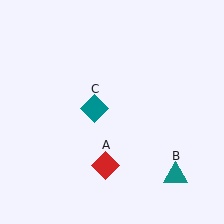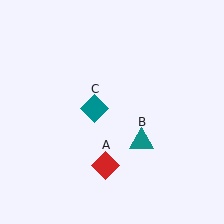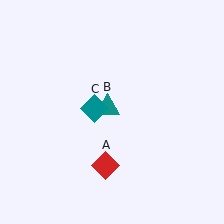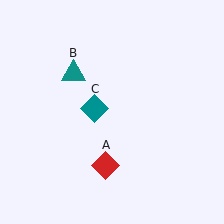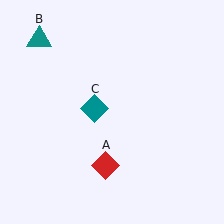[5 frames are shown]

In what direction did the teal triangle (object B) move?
The teal triangle (object B) moved up and to the left.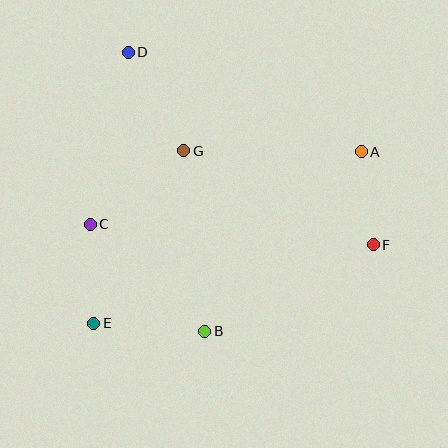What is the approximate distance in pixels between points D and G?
The distance between D and G is approximately 113 pixels.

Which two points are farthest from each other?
Points A and E are farthest from each other.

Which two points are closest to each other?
Points A and F are closest to each other.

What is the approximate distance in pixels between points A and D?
The distance between A and D is approximately 253 pixels.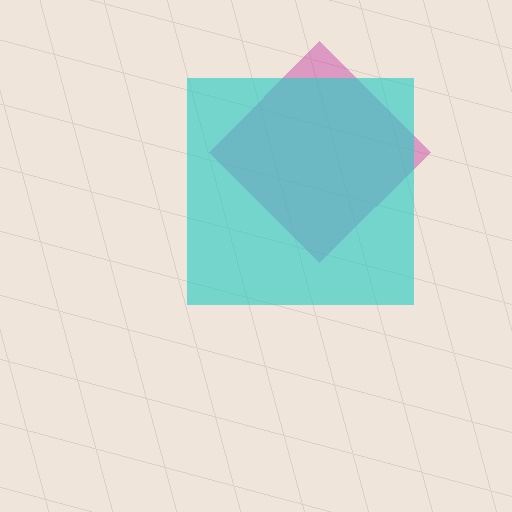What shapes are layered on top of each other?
The layered shapes are: a magenta diamond, a cyan square.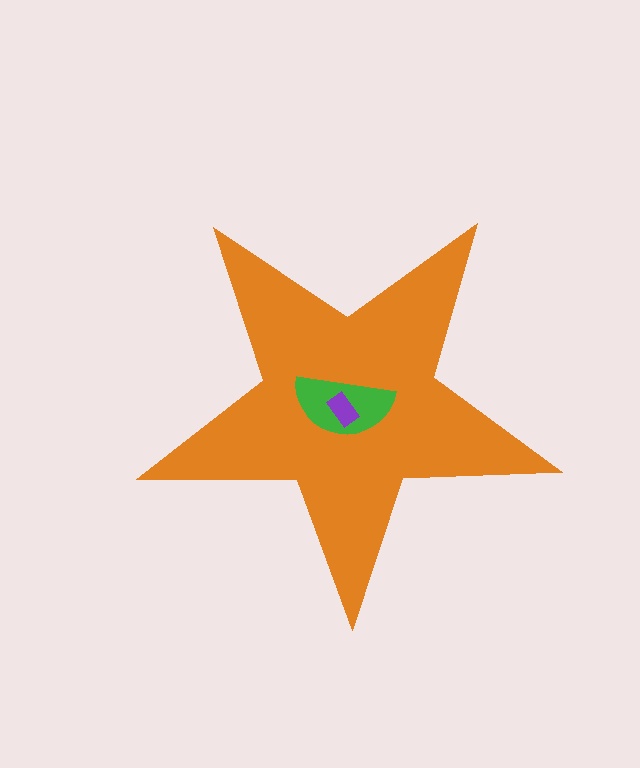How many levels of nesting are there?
3.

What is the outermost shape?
The orange star.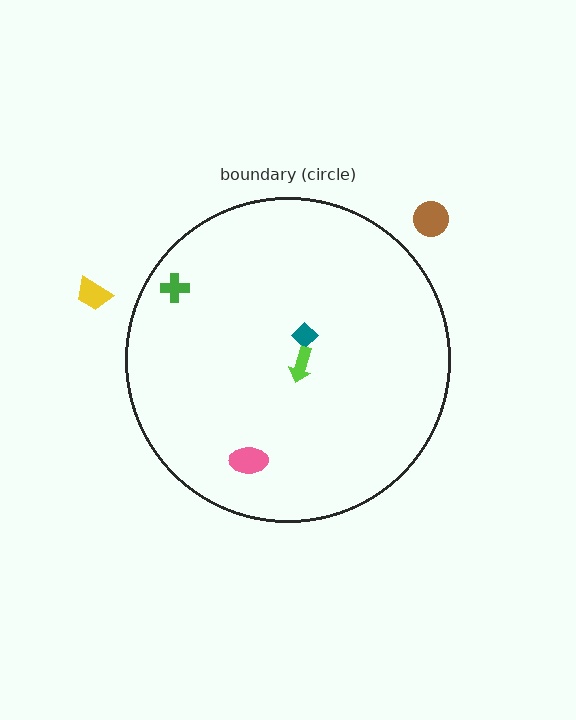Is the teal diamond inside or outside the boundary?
Inside.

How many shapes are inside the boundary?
4 inside, 2 outside.